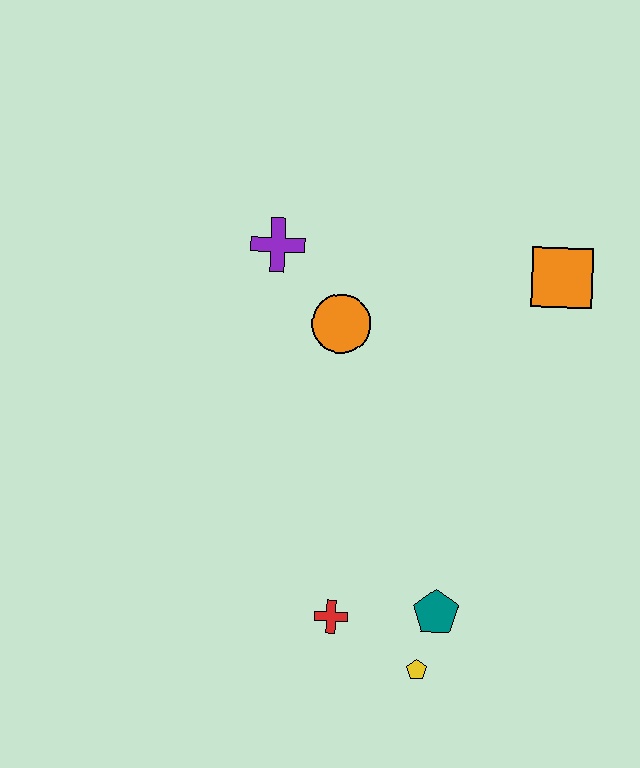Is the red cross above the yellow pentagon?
Yes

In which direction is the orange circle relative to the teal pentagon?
The orange circle is above the teal pentagon.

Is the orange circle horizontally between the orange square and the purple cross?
Yes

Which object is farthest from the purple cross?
The yellow pentagon is farthest from the purple cross.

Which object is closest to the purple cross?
The orange circle is closest to the purple cross.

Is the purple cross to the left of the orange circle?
Yes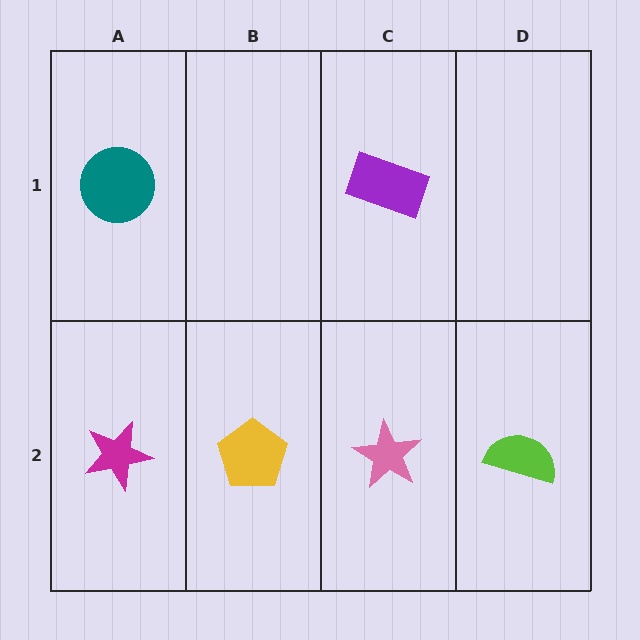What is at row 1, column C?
A purple rectangle.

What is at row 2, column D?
A lime semicircle.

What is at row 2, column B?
A yellow pentagon.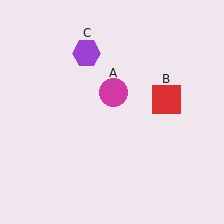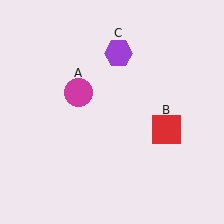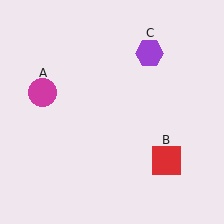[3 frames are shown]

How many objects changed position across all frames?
3 objects changed position: magenta circle (object A), red square (object B), purple hexagon (object C).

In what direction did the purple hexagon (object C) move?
The purple hexagon (object C) moved right.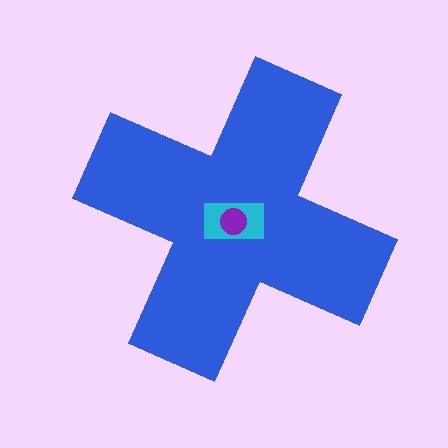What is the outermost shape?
The blue cross.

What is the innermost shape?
The purple circle.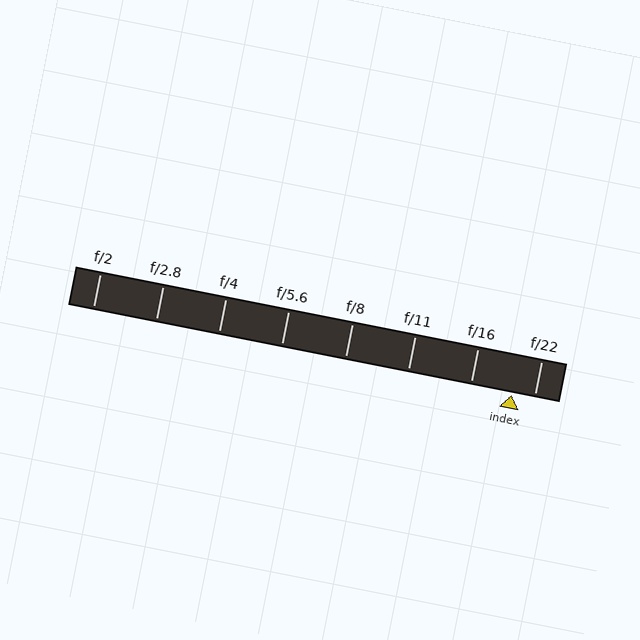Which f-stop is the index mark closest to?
The index mark is closest to f/22.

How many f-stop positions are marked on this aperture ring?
There are 8 f-stop positions marked.